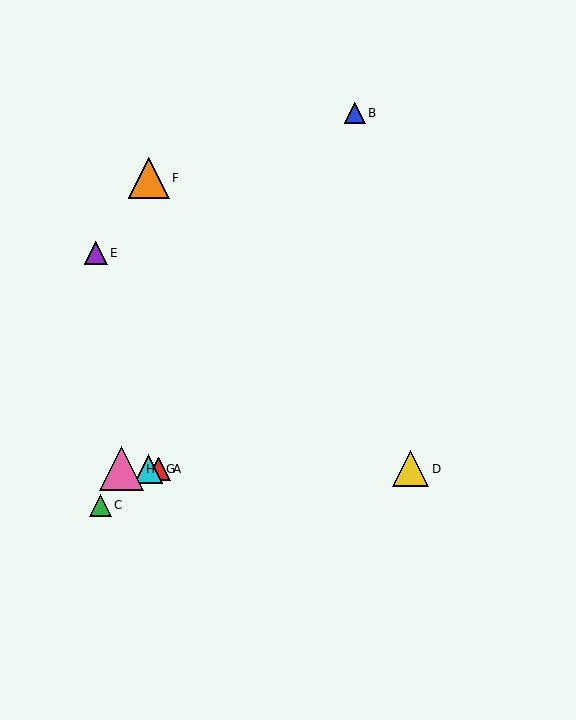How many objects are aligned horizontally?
4 objects (A, D, G, H) are aligned horizontally.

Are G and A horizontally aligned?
Yes, both are at y≈469.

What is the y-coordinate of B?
Object B is at y≈113.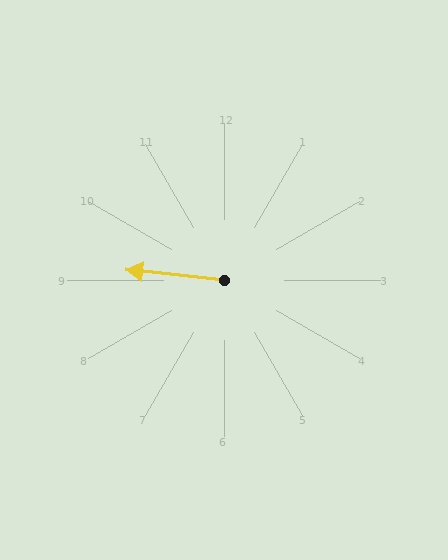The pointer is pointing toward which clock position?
Roughly 9 o'clock.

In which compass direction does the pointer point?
West.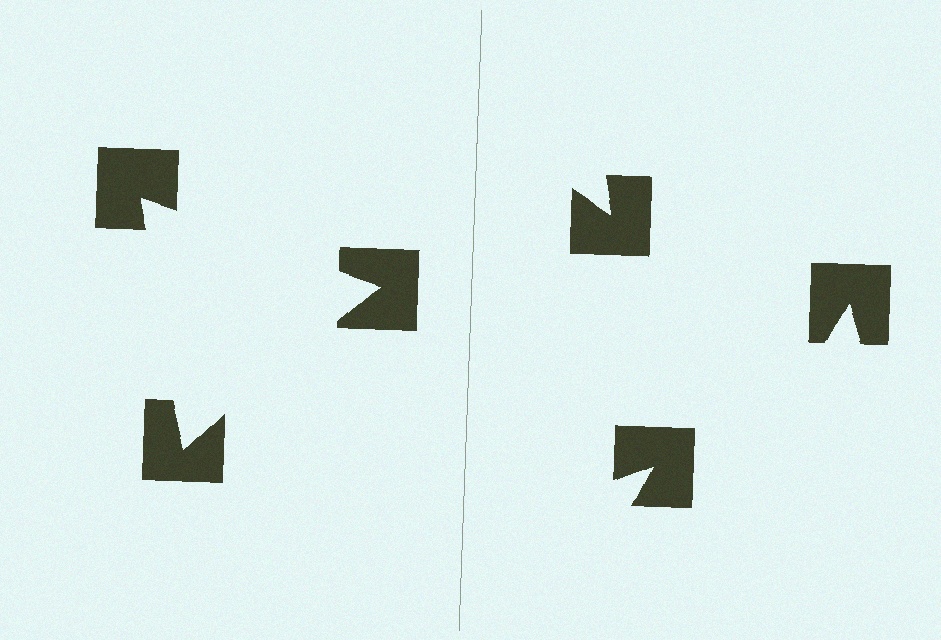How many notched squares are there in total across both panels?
6 — 3 on each side.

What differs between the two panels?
The notched squares are positioned identically on both sides; only the wedge orientations differ. On the left they align to a triangle; on the right they are misaligned.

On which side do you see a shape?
An illusory triangle appears on the left side. On the right side the wedge cuts are rotated, so no coherent shape forms.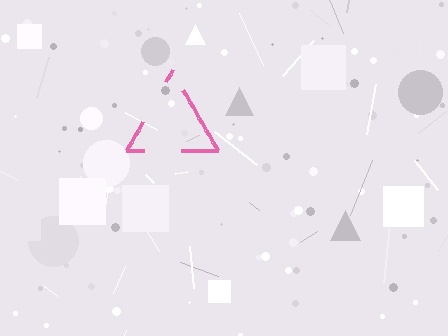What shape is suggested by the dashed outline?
The dashed outline suggests a triangle.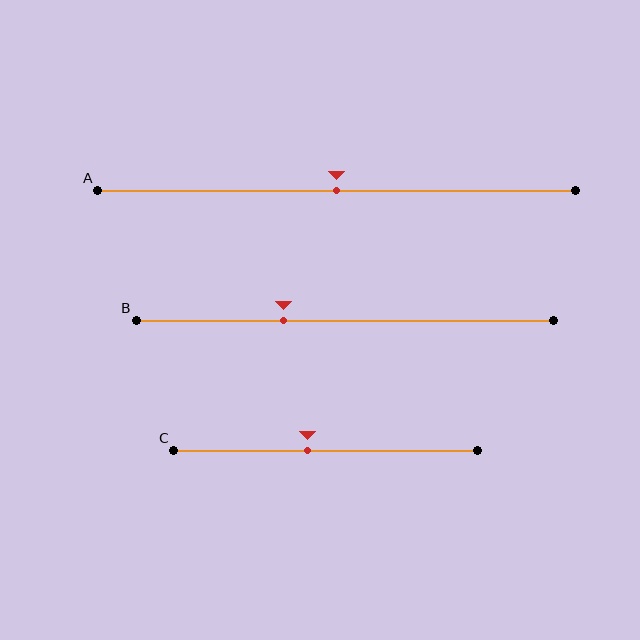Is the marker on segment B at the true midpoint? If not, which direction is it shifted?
No, the marker on segment B is shifted to the left by about 15% of the segment length.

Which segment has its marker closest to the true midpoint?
Segment A has its marker closest to the true midpoint.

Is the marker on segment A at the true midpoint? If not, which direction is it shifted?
Yes, the marker on segment A is at the true midpoint.